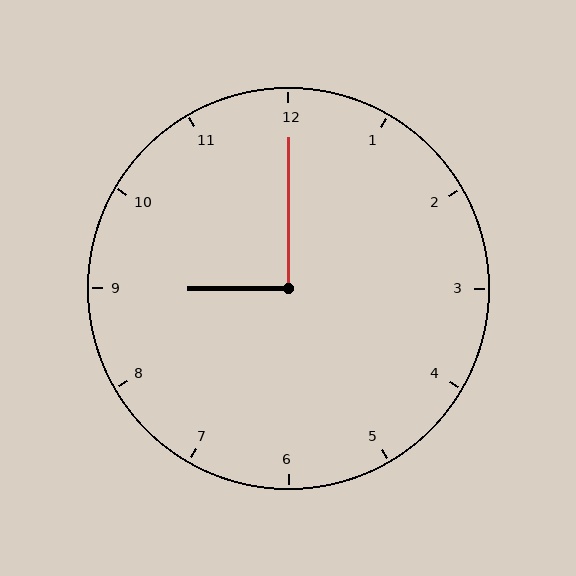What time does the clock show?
9:00.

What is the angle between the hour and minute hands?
Approximately 90 degrees.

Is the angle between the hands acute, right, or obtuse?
It is right.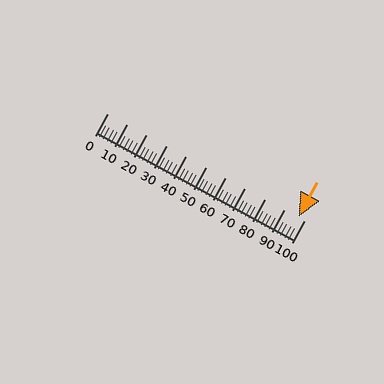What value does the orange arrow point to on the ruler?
The orange arrow points to approximately 97.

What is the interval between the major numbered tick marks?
The major tick marks are spaced 10 units apart.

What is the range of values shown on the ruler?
The ruler shows values from 0 to 100.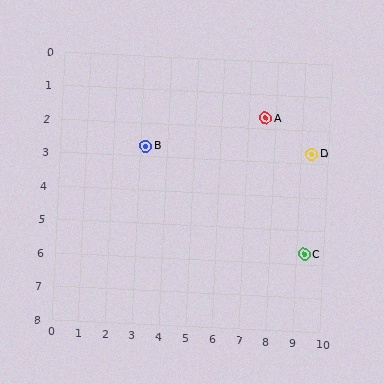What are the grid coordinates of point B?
Point B is at approximately (3.2, 2.7).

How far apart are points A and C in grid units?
Points A and C are about 4.3 grid units apart.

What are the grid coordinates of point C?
Point C is at approximately (9.3, 5.7).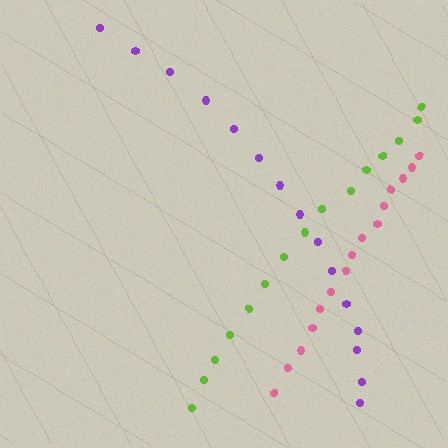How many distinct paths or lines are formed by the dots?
There are 3 distinct paths.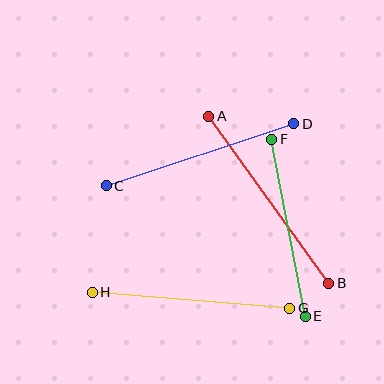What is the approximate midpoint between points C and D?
The midpoint is at approximately (200, 155) pixels.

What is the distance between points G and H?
The distance is approximately 198 pixels.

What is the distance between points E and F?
The distance is approximately 180 pixels.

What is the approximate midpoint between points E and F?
The midpoint is at approximately (288, 228) pixels.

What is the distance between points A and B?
The distance is approximately 205 pixels.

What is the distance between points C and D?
The distance is approximately 197 pixels.